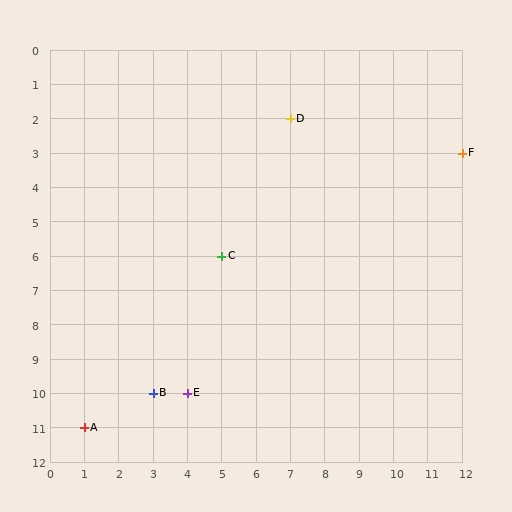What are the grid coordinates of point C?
Point C is at grid coordinates (5, 6).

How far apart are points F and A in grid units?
Points F and A are 11 columns and 8 rows apart (about 13.6 grid units diagonally).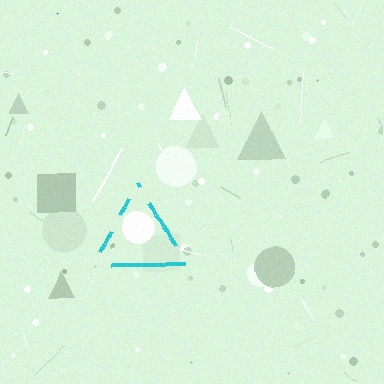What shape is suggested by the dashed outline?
The dashed outline suggests a triangle.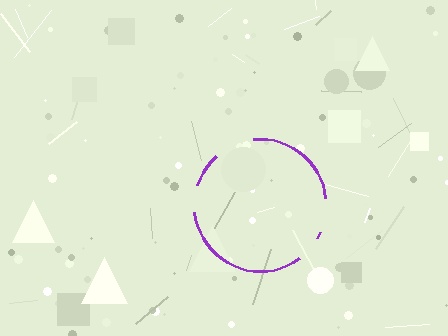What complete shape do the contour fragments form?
The contour fragments form a circle.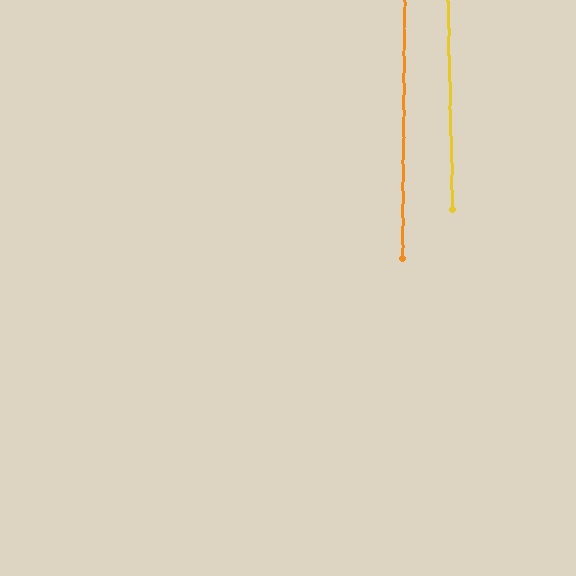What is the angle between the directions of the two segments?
Approximately 2 degrees.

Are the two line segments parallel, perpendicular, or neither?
Parallel — their directions differ by only 1.8°.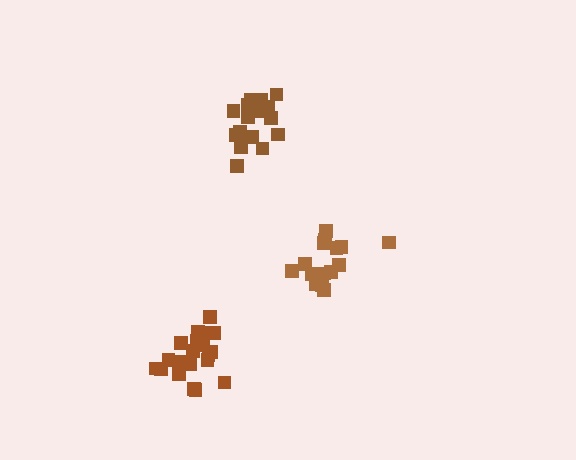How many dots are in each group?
Group 1: 21 dots, Group 2: 18 dots, Group 3: 15 dots (54 total).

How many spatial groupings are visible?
There are 3 spatial groupings.